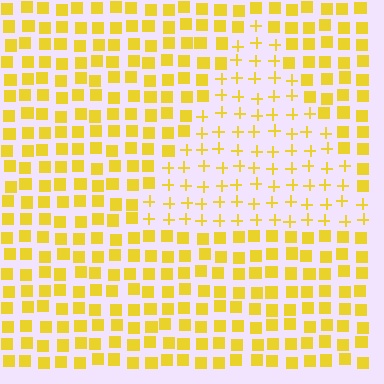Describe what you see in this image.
The image is filled with small yellow elements arranged in a uniform grid. A triangle-shaped region contains plus signs, while the surrounding area contains squares. The boundary is defined purely by the change in element shape.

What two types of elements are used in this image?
The image uses plus signs inside the triangle region and squares outside it.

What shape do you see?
I see a triangle.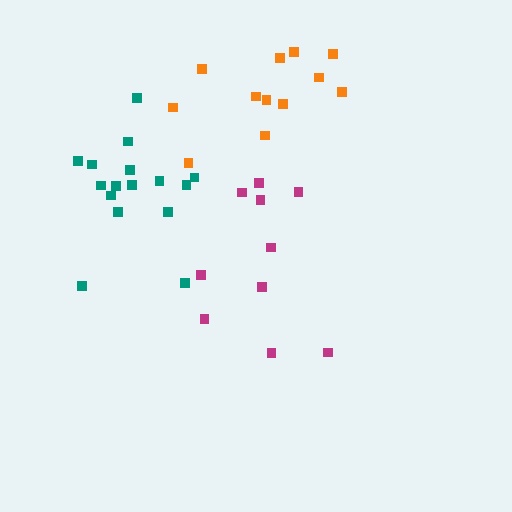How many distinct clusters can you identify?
There are 3 distinct clusters.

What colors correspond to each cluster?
The clusters are colored: magenta, teal, orange.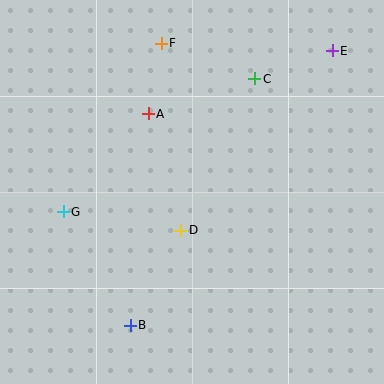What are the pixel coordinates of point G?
Point G is at (63, 212).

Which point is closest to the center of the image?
Point D at (181, 230) is closest to the center.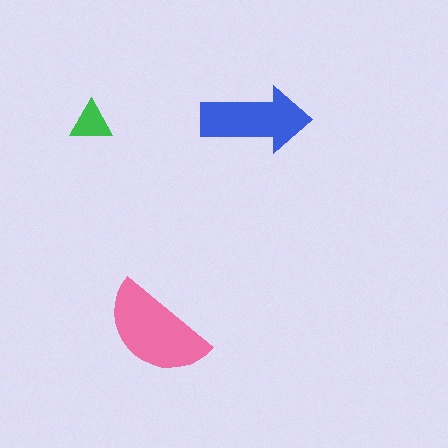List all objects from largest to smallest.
The pink semicircle, the blue arrow, the green triangle.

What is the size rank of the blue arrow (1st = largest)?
2nd.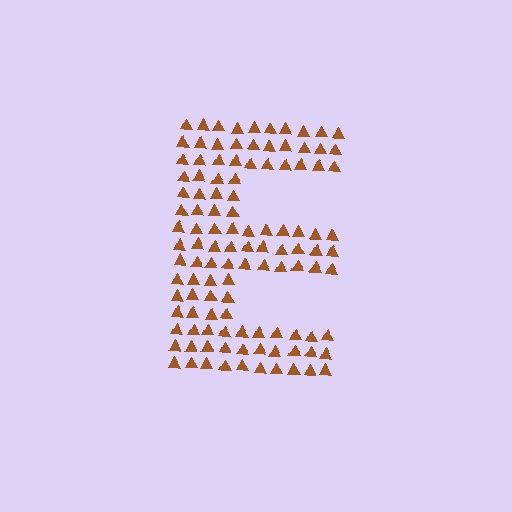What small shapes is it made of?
It is made of small triangles.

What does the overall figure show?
The overall figure shows the letter E.